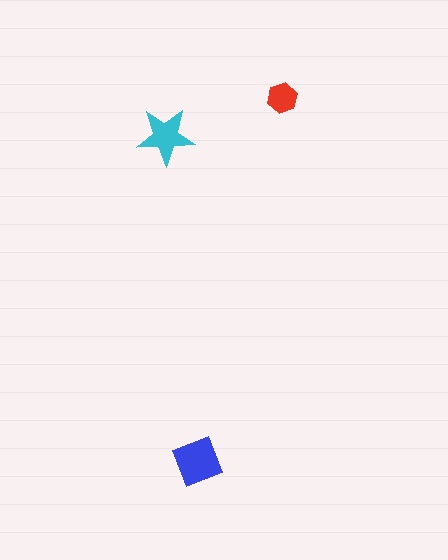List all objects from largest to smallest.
The blue square, the cyan star, the red hexagon.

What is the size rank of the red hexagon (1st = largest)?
3rd.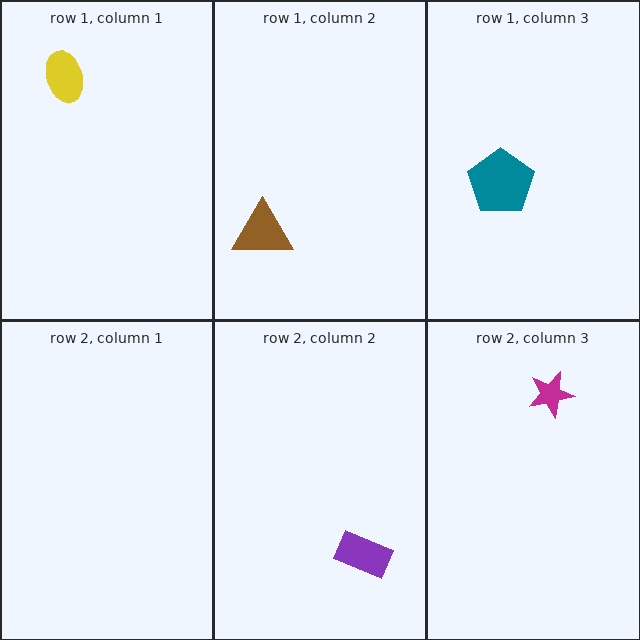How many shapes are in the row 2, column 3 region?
1.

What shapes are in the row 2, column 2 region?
The purple rectangle.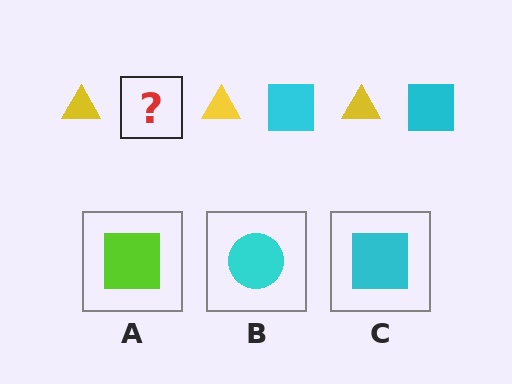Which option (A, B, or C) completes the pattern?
C.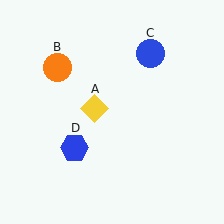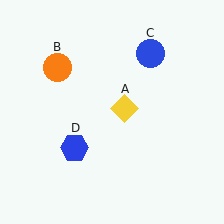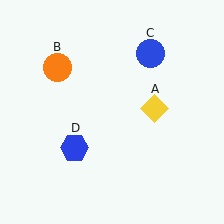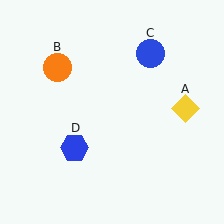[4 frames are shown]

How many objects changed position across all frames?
1 object changed position: yellow diamond (object A).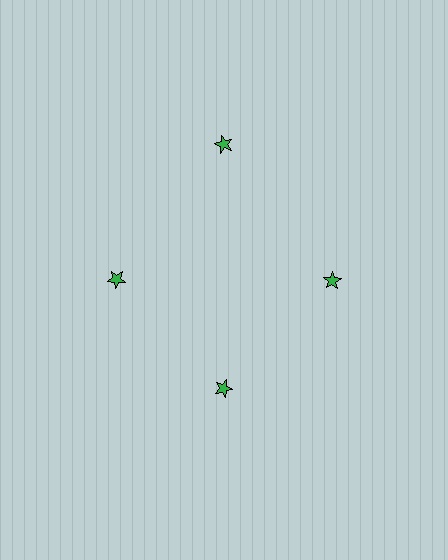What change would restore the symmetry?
The symmetry would be restored by moving it inward, back onto the ring so that all 4 stars sit at equal angles and equal distance from the center.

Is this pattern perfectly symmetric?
No. The 4 green stars are arranged in a ring, but one element near the 12 o'clock position is pushed outward from the center, breaking the 4-fold rotational symmetry.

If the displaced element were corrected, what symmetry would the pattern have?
It would have 4-fold rotational symmetry — the pattern would map onto itself every 90 degrees.